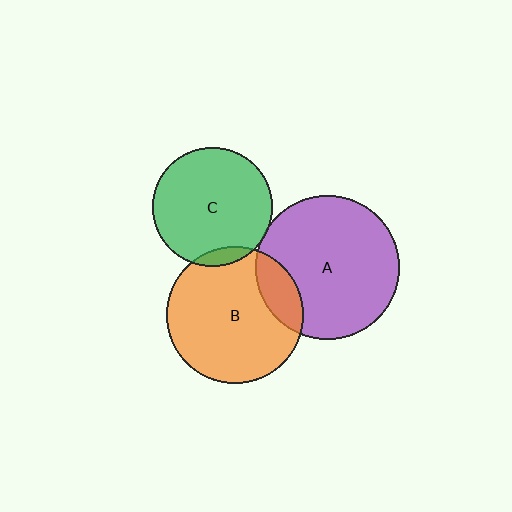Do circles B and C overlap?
Yes.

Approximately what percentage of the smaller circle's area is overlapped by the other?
Approximately 5%.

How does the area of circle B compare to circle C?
Approximately 1.3 times.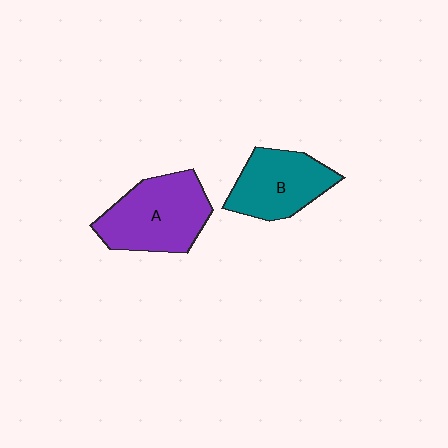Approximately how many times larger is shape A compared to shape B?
Approximately 1.2 times.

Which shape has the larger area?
Shape A (purple).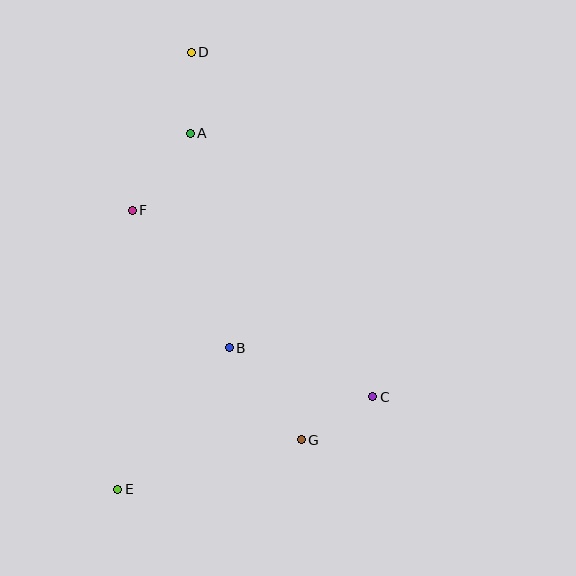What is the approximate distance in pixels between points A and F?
The distance between A and F is approximately 96 pixels.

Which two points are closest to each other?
Points A and D are closest to each other.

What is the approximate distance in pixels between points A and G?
The distance between A and G is approximately 326 pixels.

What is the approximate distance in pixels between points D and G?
The distance between D and G is approximately 402 pixels.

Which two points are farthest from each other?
Points D and E are farthest from each other.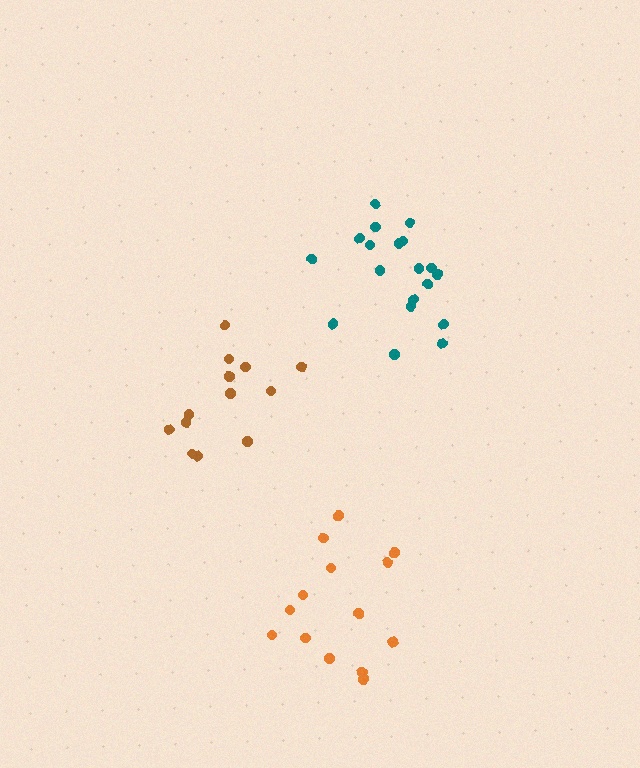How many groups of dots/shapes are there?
There are 3 groups.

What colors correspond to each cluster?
The clusters are colored: teal, orange, brown.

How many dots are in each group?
Group 1: 19 dots, Group 2: 14 dots, Group 3: 13 dots (46 total).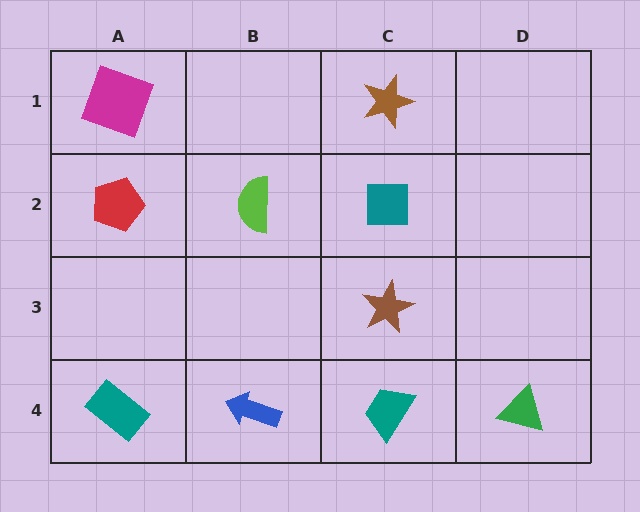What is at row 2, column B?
A lime semicircle.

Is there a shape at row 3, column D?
No, that cell is empty.